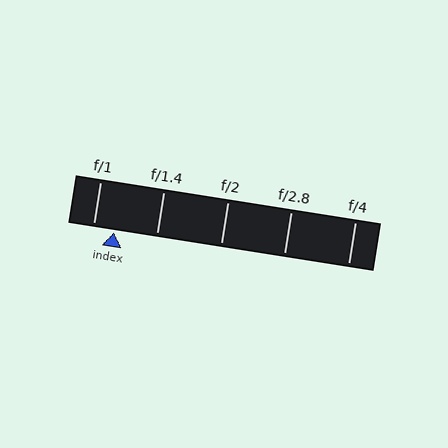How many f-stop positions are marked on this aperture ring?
There are 5 f-stop positions marked.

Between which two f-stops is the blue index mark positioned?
The index mark is between f/1 and f/1.4.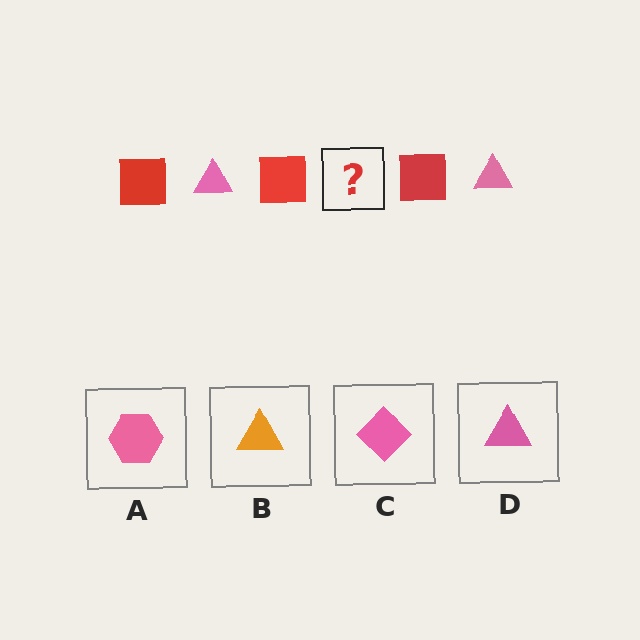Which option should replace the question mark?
Option D.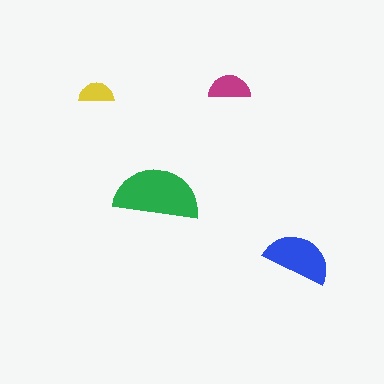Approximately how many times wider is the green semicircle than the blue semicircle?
About 1.5 times wider.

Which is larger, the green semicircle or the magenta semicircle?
The green one.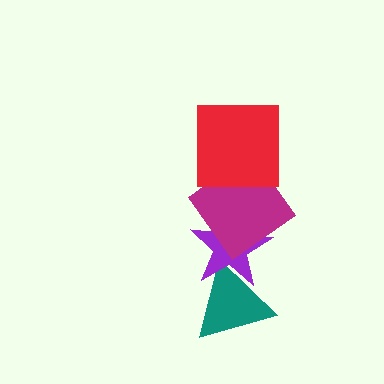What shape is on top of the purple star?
The magenta diamond is on top of the purple star.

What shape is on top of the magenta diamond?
The red square is on top of the magenta diamond.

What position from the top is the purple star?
The purple star is 3rd from the top.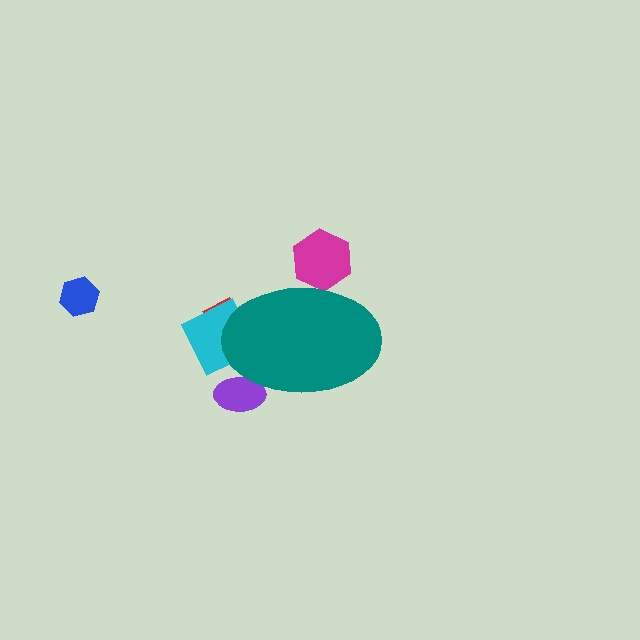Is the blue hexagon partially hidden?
No, the blue hexagon is fully visible.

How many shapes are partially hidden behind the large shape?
4 shapes are partially hidden.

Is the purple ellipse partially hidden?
Yes, the purple ellipse is partially hidden behind the teal ellipse.